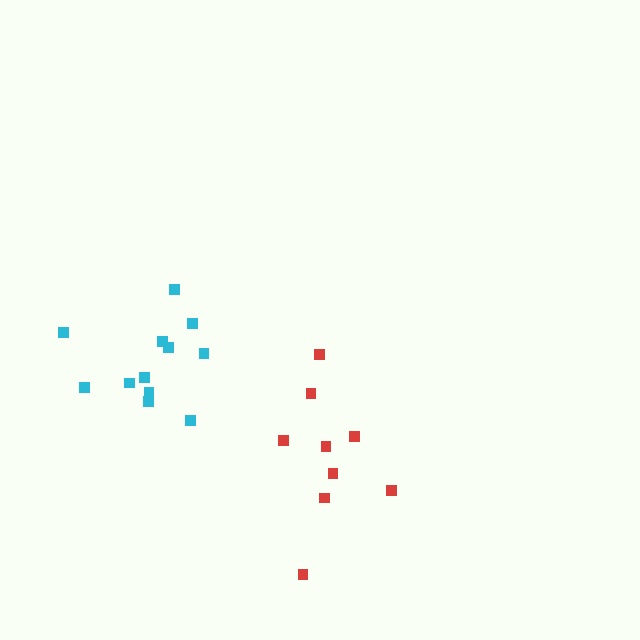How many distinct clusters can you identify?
There are 2 distinct clusters.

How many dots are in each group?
Group 1: 12 dots, Group 2: 9 dots (21 total).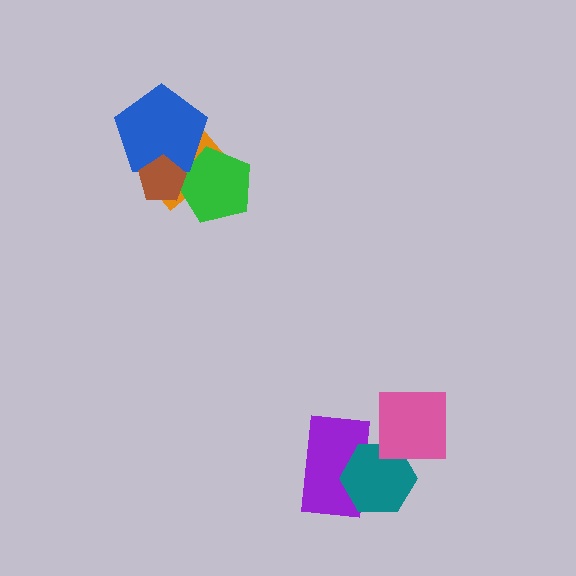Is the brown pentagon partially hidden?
No, no other shape covers it.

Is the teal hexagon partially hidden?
Yes, it is partially covered by another shape.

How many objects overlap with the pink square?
1 object overlaps with the pink square.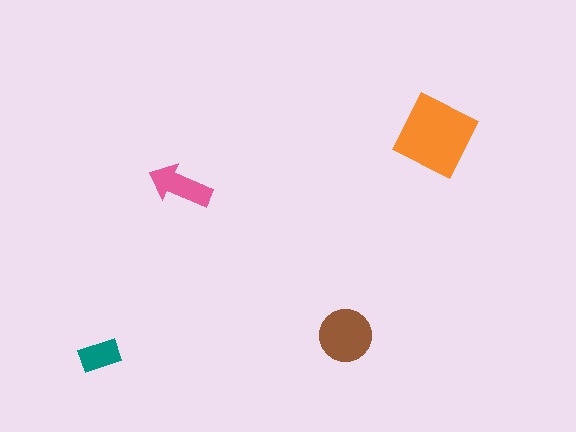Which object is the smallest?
The teal rectangle.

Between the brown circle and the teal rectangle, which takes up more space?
The brown circle.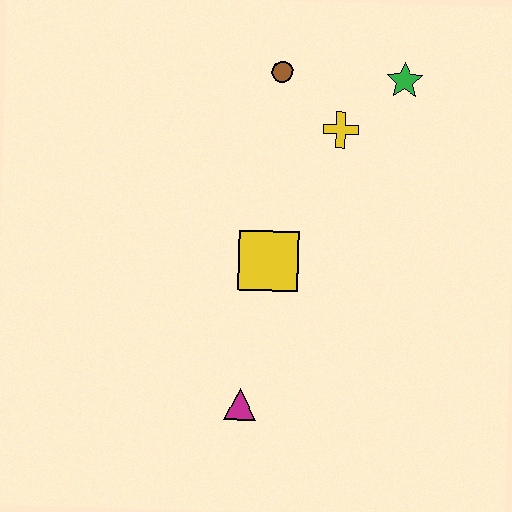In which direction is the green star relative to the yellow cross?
The green star is to the right of the yellow cross.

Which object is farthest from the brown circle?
The magenta triangle is farthest from the brown circle.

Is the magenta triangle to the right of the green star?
No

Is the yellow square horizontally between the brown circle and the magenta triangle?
Yes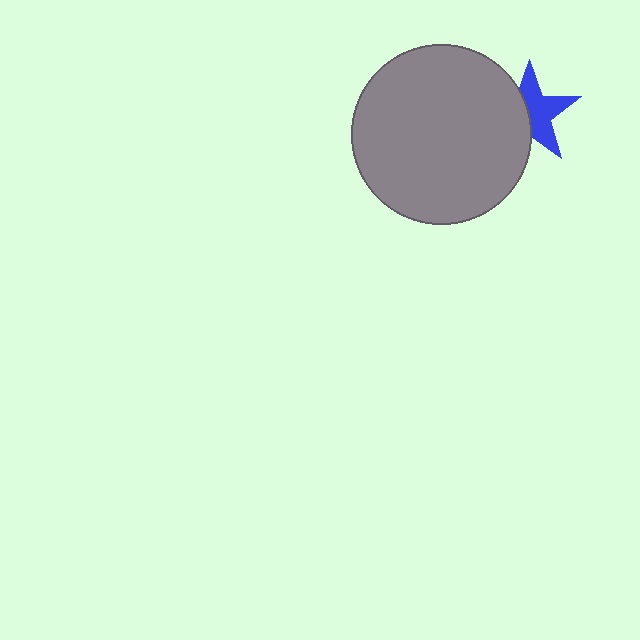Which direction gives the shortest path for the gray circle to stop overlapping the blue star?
Moving left gives the shortest separation.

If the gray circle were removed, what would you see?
You would see the complete blue star.